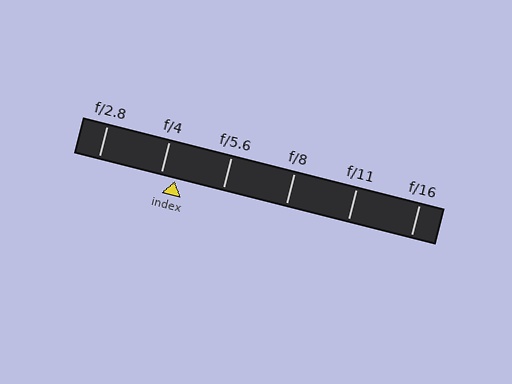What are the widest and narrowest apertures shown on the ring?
The widest aperture shown is f/2.8 and the narrowest is f/16.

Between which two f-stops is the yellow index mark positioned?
The index mark is between f/4 and f/5.6.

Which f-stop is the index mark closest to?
The index mark is closest to f/4.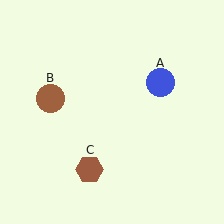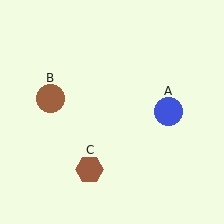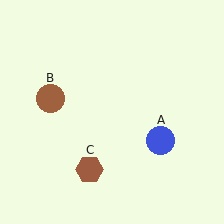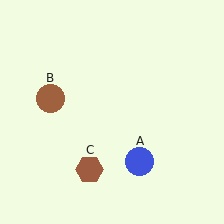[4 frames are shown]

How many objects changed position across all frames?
1 object changed position: blue circle (object A).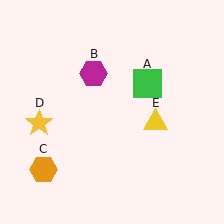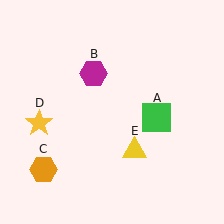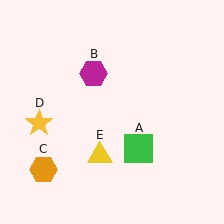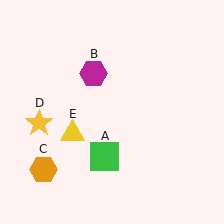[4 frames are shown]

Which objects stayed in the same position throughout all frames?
Magenta hexagon (object B) and orange hexagon (object C) and yellow star (object D) remained stationary.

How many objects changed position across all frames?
2 objects changed position: green square (object A), yellow triangle (object E).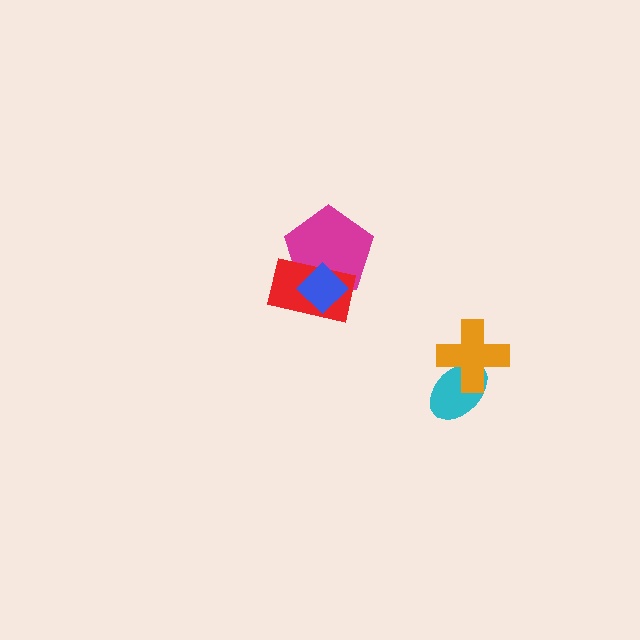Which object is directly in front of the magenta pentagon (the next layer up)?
The red rectangle is directly in front of the magenta pentagon.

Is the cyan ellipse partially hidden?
Yes, it is partially covered by another shape.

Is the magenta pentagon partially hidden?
Yes, it is partially covered by another shape.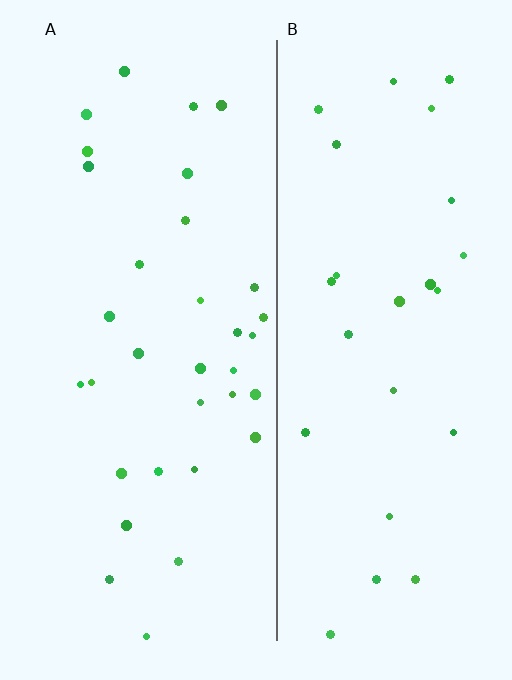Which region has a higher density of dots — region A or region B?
A (the left).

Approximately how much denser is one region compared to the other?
Approximately 1.3× — region A over region B.